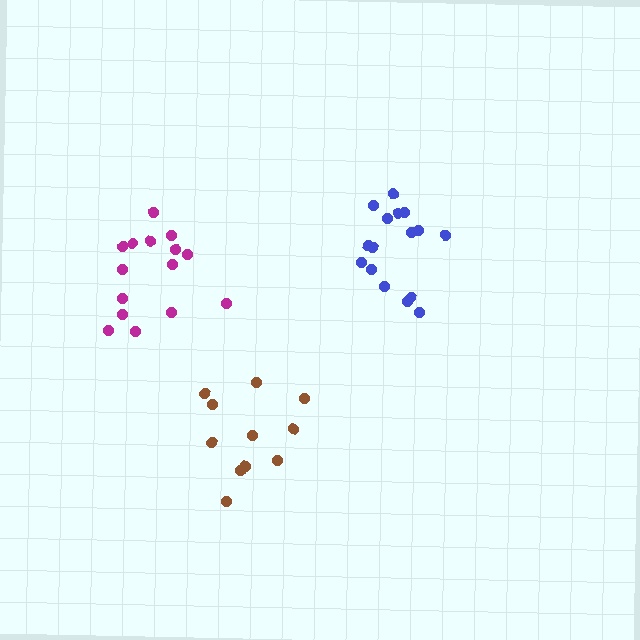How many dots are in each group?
Group 1: 11 dots, Group 2: 16 dots, Group 3: 15 dots (42 total).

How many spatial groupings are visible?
There are 3 spatial groupings.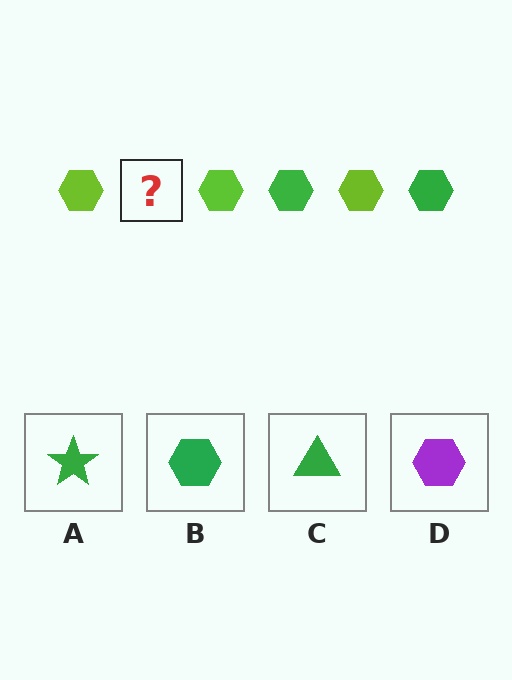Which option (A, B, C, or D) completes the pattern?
B.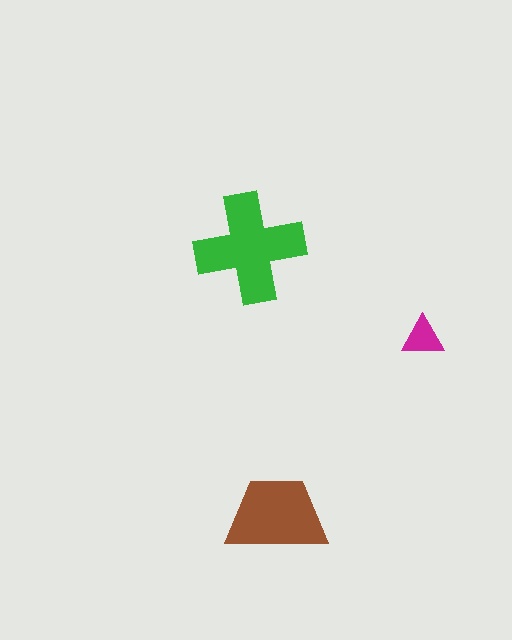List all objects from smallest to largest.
The magenta triangle, the brown trapezoid, the green cross.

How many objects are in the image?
There are 3 objects in the image.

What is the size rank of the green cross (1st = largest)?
1st.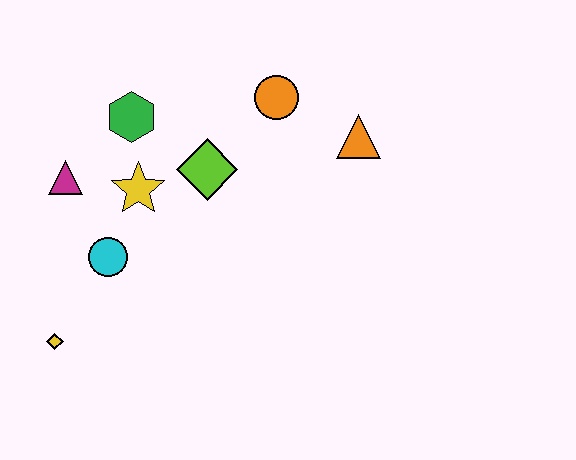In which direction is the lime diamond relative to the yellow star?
The lime diamond is to the right of the yellow star.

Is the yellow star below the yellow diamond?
No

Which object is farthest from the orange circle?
The yellow diamond is farthest from the orange circle.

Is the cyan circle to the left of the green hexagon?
Yes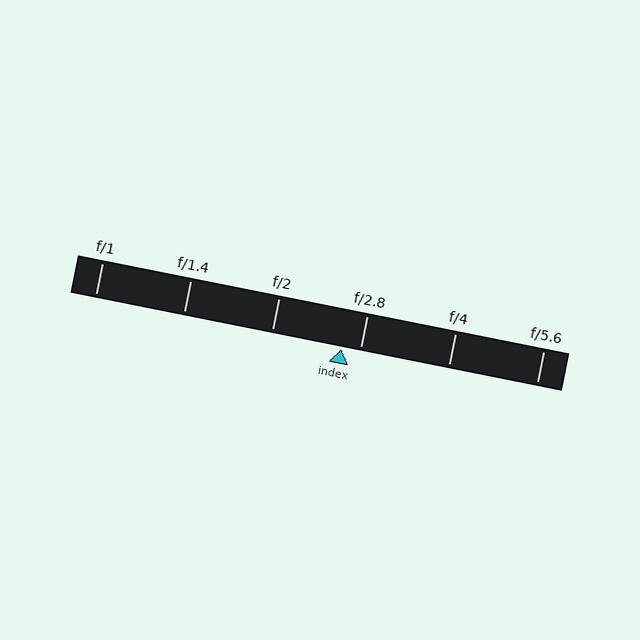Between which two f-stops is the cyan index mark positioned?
The index mark is between f/2 and f/2.8.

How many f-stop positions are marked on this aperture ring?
There are 6 f-stop positions marked.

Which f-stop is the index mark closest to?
The index mark is closest to f/2.8.